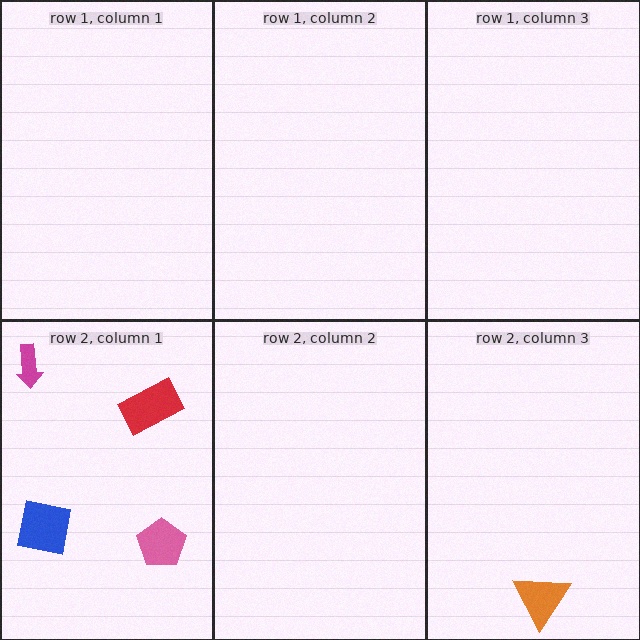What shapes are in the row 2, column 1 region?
The red rectangle, the blue square, the pink pentagon, the magenta arrow.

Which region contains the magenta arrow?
The row 2, column 1 region.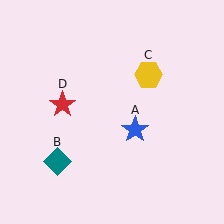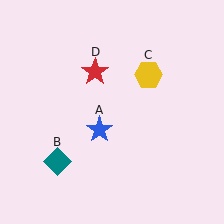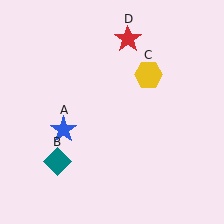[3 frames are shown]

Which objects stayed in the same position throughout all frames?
Teal diamond (object B) and yellow hexagon (object C) remained stationary.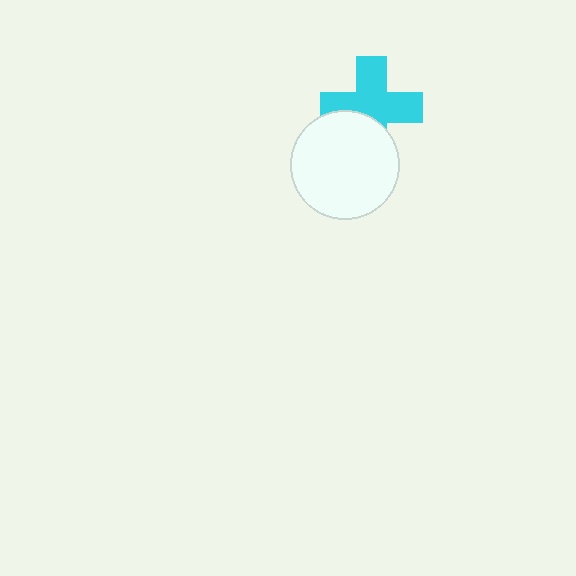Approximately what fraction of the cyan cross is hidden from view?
Roughly 31% of the cyan cross is hidden behind the white circle.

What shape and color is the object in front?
The object in front is a white circle.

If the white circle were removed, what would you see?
You would see the complete cyan cross.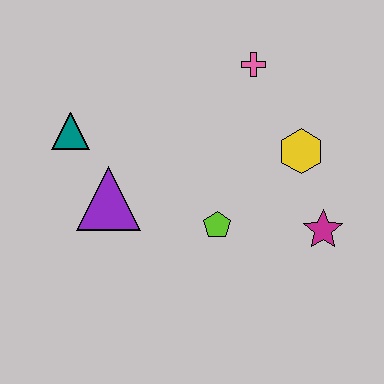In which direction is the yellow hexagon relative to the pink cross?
The yellow hexagon is below the pink cross.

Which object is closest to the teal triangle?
The purple triangle is closest to the teal triangle.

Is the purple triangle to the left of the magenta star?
Yes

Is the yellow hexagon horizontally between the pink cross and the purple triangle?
No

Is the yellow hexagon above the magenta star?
Yes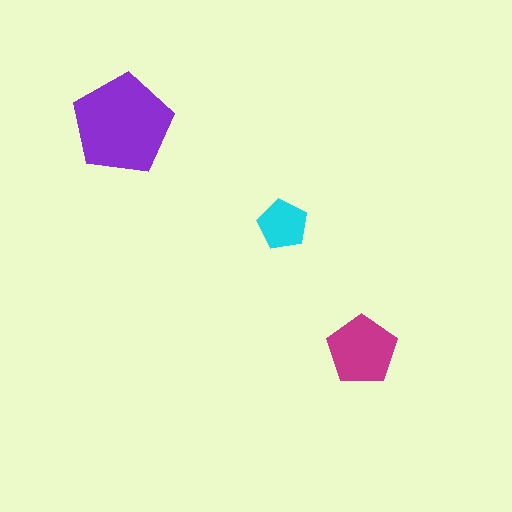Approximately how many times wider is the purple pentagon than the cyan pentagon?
About 2 times wider.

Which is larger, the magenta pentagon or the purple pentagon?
The purple one.